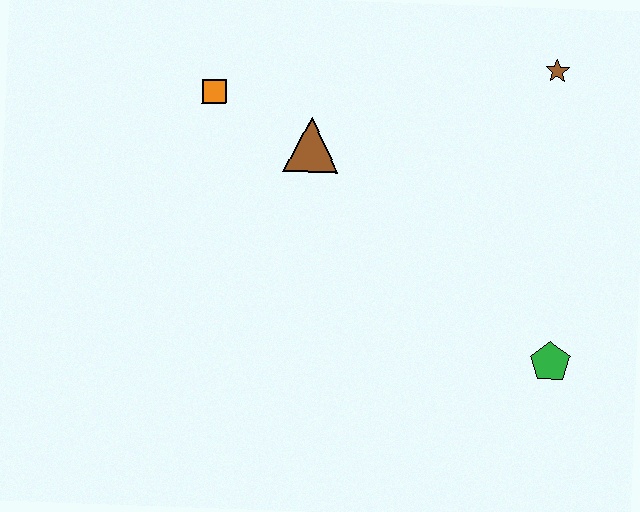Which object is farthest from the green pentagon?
The orange square is farthest from the green pentagon.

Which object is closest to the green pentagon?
The brown star is closest to the green pentagon.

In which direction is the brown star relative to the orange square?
The brown star is to the right of the orange square.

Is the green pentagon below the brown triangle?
Yes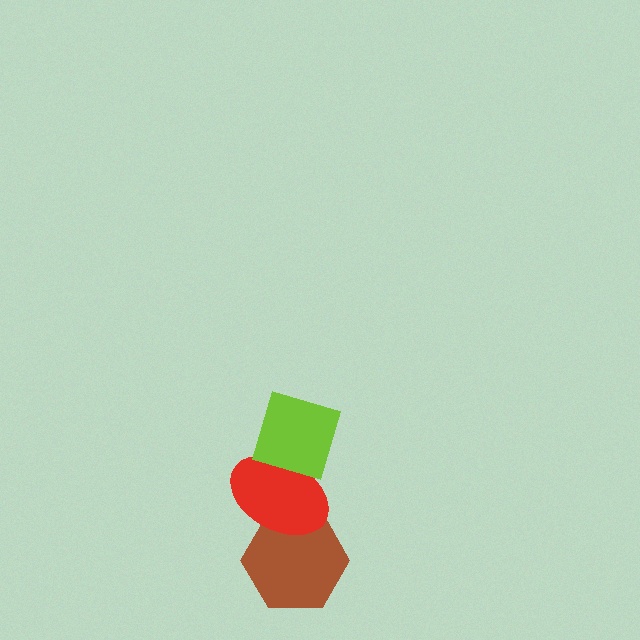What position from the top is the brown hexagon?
The brown hexagon is 3rd from the top.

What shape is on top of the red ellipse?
The lime diamond is on top of the red ellipse.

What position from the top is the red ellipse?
The red ellipse is 2nd from the top.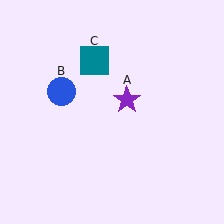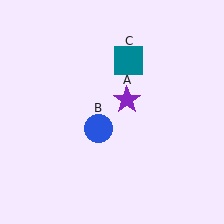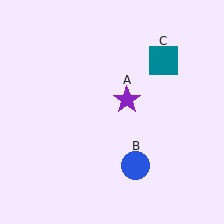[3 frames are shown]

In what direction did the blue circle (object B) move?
The blue circle (object B) moved down and to the right.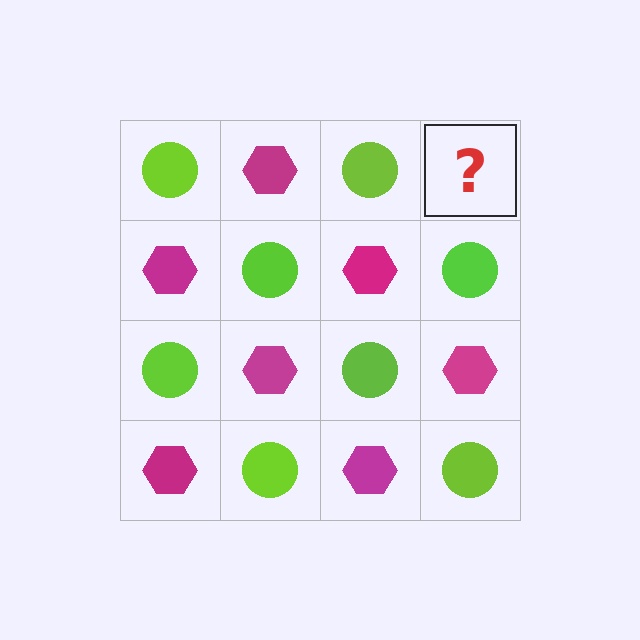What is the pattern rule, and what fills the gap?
The rule is that it alternates lime circle and magenta hexagon in a checkerboard pattern. The gap should be filled with a magenta hexagon.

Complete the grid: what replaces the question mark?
The question mark should be replaced with a magenta hexagon.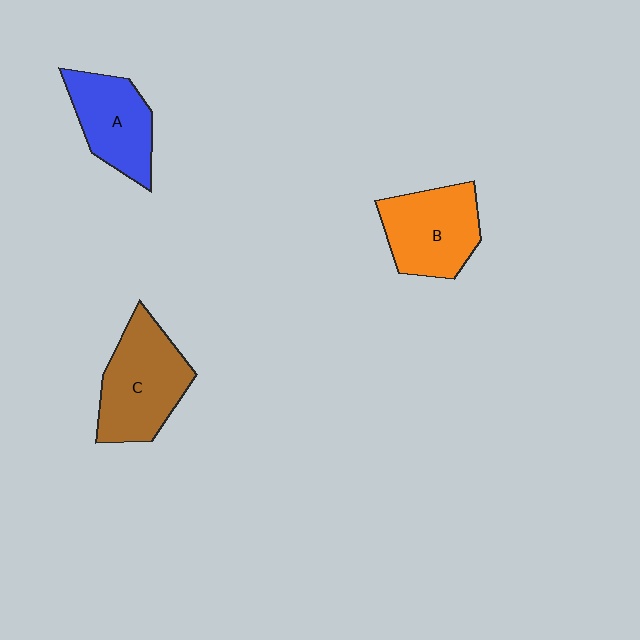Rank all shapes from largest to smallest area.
From largest to smallest: C (brown), B (orange), A (blue).